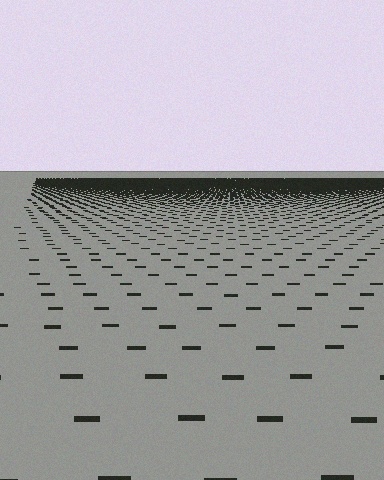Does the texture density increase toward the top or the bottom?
Density increases toward the top.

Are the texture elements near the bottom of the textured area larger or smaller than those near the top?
Larger. Near the bottom, elements are closer to the viewer and appear at a bigger on-screen size.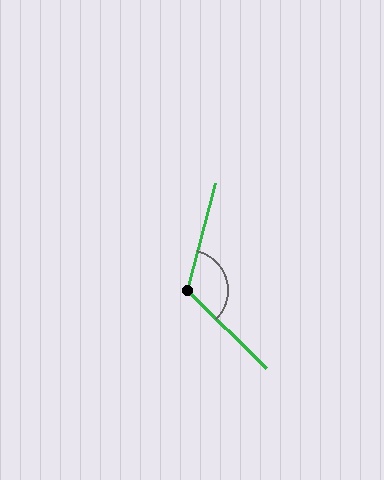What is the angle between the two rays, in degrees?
Approximately 120 degrees.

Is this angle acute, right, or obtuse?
It is obtuse.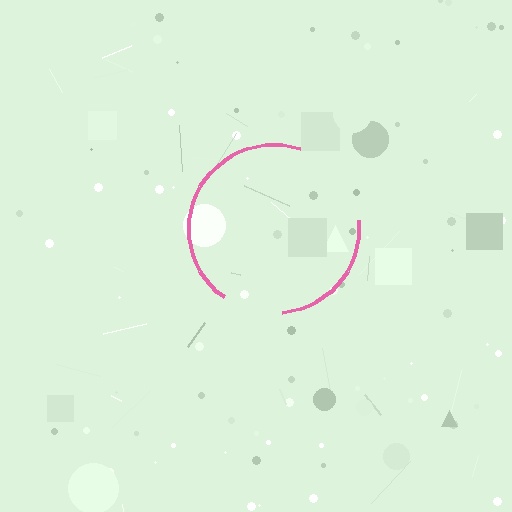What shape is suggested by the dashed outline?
The dashed outline suggests a circle.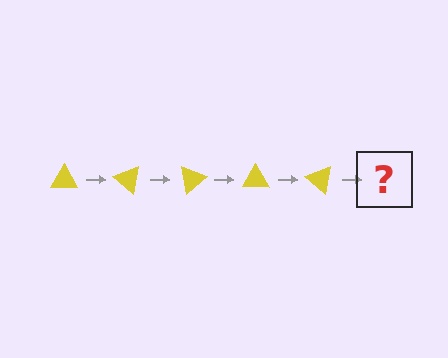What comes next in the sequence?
The next element should be a yellow triangle rotated 200 degrees.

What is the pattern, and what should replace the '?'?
The pattern is that the triangle rotates 40 degrees each step. The '?' should be a yellow triangle rotated 200 degrees.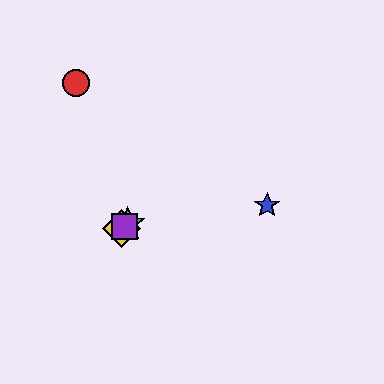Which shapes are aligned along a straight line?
The green star, the yellow diamond, the purple square are aligned along a straight line.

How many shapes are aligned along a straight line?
3 shapes (the green star, the yellow diamond, the purple square) are aligned along a straight line.